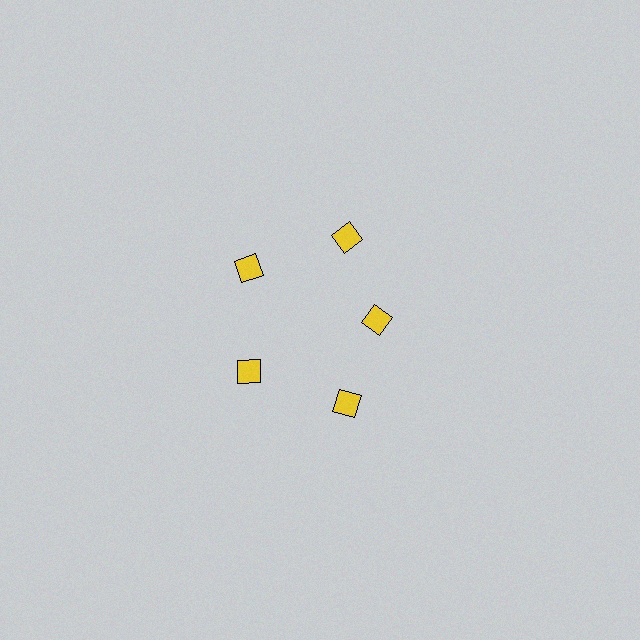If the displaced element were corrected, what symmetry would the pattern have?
It would have 5-fold rotational symmetry — the pattern would map onto itself every 72 degrees.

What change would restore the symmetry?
The symmetry would be restored by moving it outward, back onto the ring so that all 5 diamonds sit at equal angles and equal distance from the center.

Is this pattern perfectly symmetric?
No. The 5 yellow diamonds are arranged in a ring, but one element near the 3 o'clock position is pulled inward toward the center, breaking the 5-fold rotational symmetry.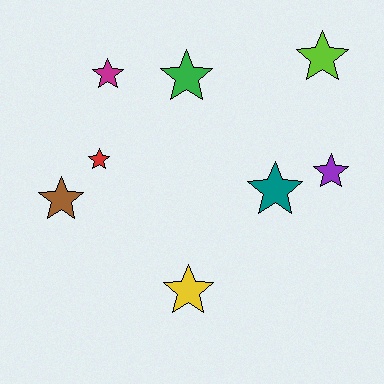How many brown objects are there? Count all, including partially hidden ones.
There is 1 brown object.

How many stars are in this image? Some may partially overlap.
There are 8 stars.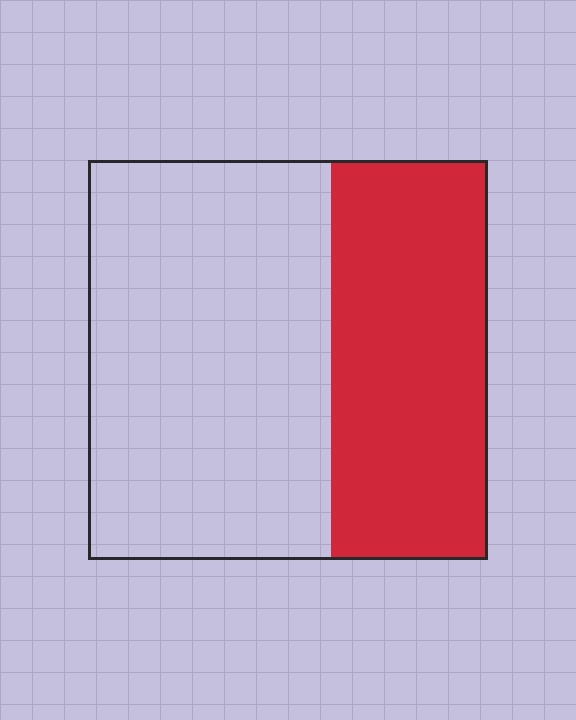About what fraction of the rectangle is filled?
About two fifths (2/5).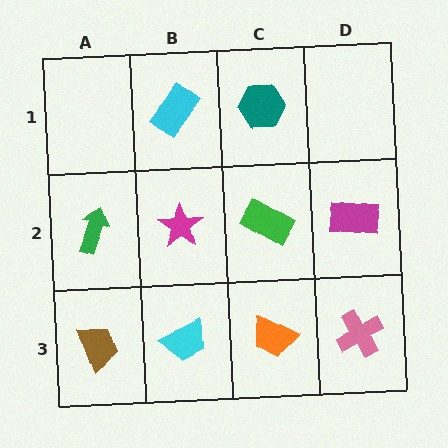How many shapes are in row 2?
4 shapes.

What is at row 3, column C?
An orange trapezoid.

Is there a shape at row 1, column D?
No, that cell is empty.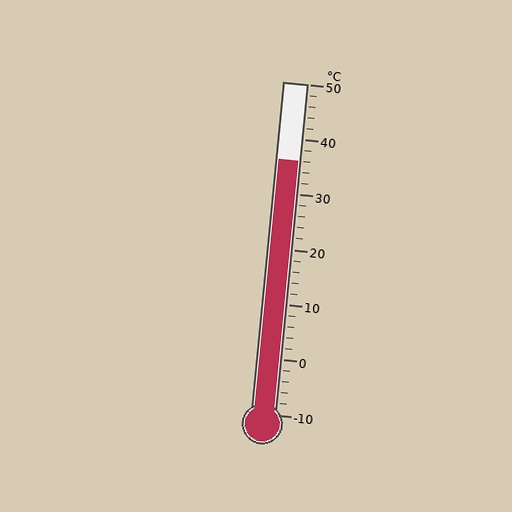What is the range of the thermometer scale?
The thermometer scale ranges from -10°C to 50°C.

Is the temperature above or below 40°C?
The temperature is below 40°C.